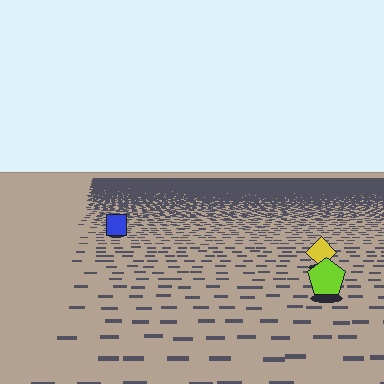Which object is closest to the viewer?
The lime pentagon is closest. The texture marks near it are larger and more spread out.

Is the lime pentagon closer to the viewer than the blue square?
Yes. The lime pentagon is closer — you can tell from the texture gradient: the ground texture is coarser near it.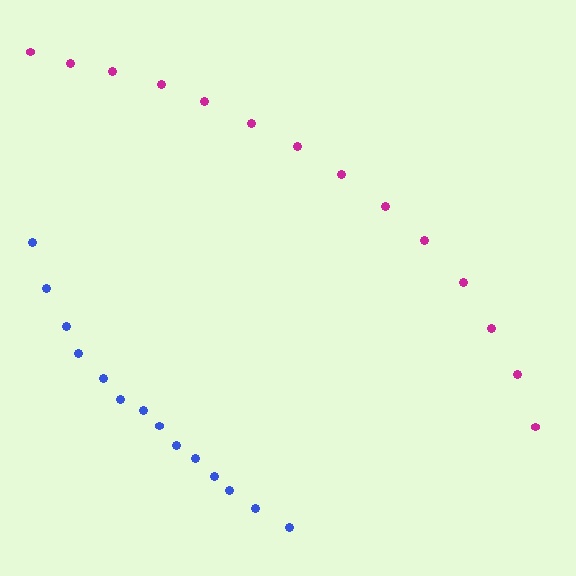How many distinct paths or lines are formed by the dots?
There are 2 distinct paths.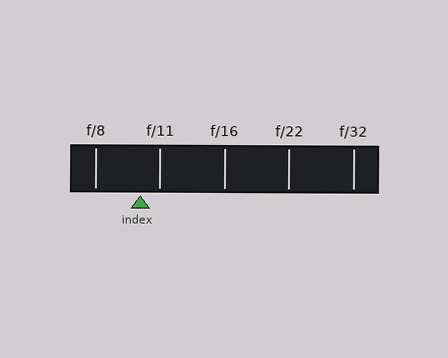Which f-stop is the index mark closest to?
The index mark is closest to f/11.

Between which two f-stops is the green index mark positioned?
The index mark is between f/8 and f/11.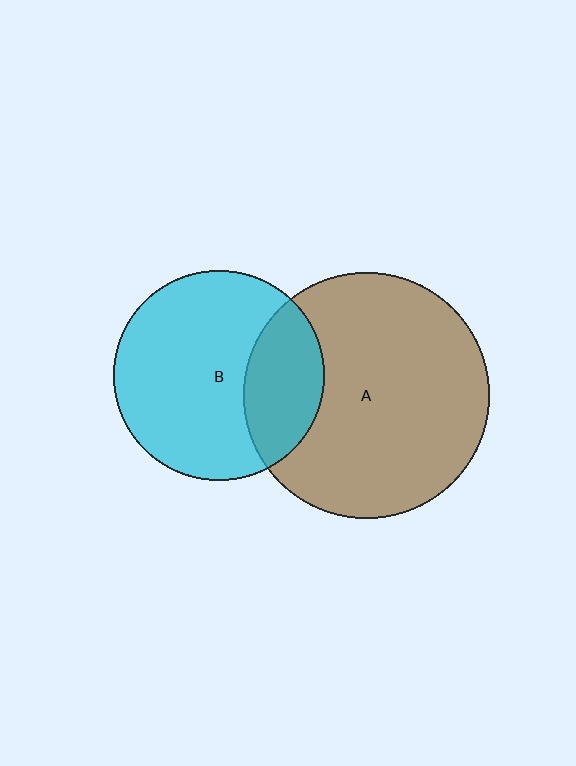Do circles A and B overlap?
Yes.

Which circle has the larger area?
Circle A (brown).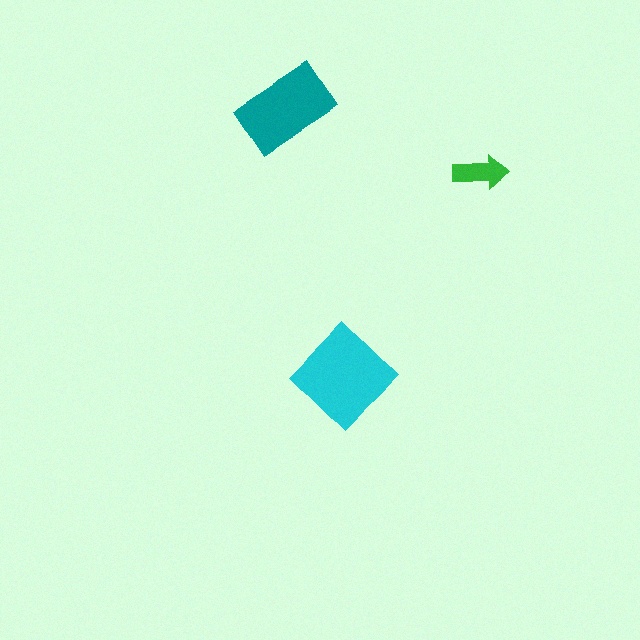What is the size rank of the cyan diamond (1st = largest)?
1st.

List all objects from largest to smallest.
The cyan diamond, the teal rectangle, the green arrow.